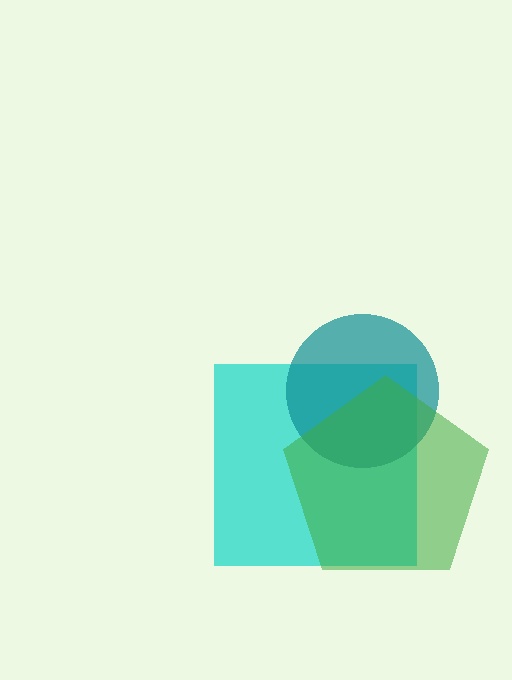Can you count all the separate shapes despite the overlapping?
Yes, there are 3 separate shapes.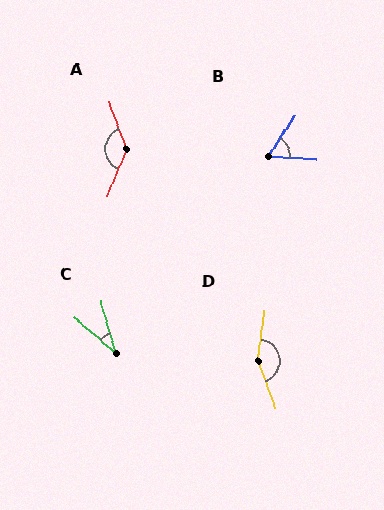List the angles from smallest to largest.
C (34°), B (60°), A (137°), D (152°).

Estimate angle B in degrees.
Approximately 60 degrees.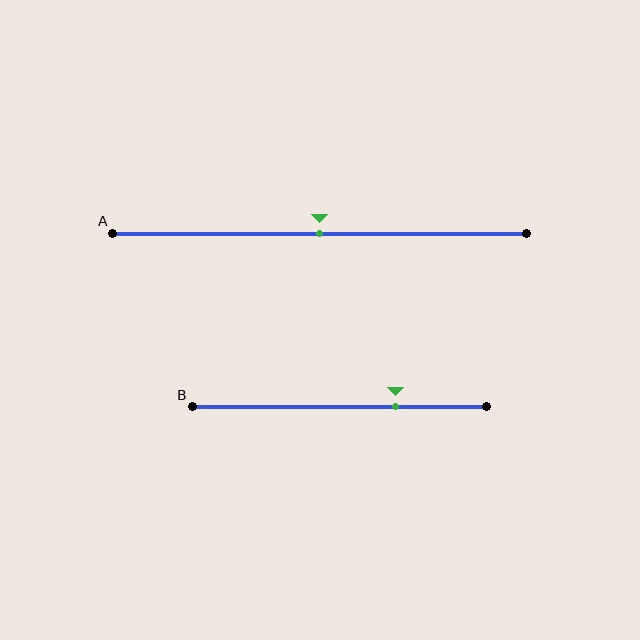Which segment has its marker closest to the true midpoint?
Segment A has its marker closest to the true midpoint.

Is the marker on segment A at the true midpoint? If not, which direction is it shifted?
Yes, the marker on segment A is at the true midpoint.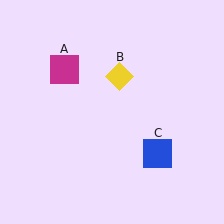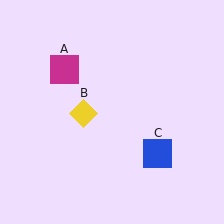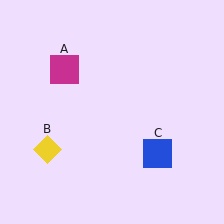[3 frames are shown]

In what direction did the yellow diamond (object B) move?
The yellow diamond (object B) moved down and to the left.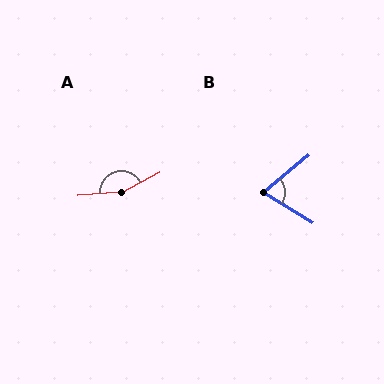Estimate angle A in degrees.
Approximately 156 degrees.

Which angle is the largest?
A, at approximately 156 degrees.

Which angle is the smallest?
B, at approximately 71 degrees.